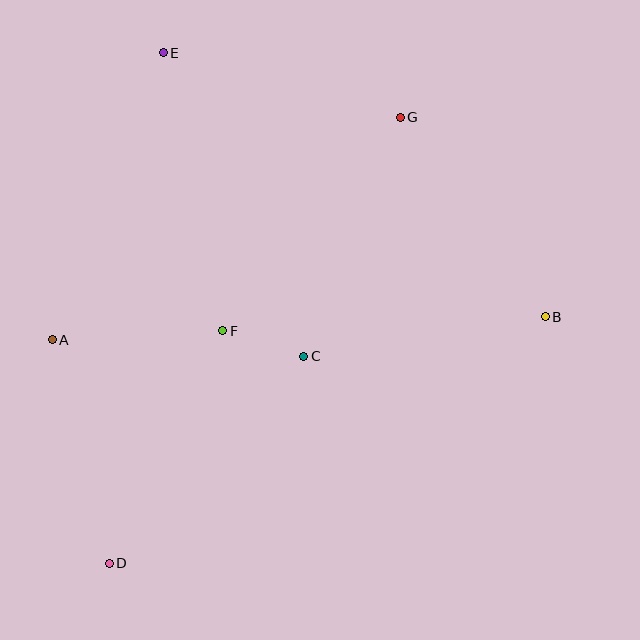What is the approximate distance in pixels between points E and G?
The distance between E and G is approximately 246 pixels.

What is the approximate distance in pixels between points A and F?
The distance between A and F is approximately 171 pixels.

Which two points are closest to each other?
Points C and F are closest to each other.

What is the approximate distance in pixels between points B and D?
The distance between B and D is approximately 501 pixels.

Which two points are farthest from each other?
Points D and G are farthest from each other.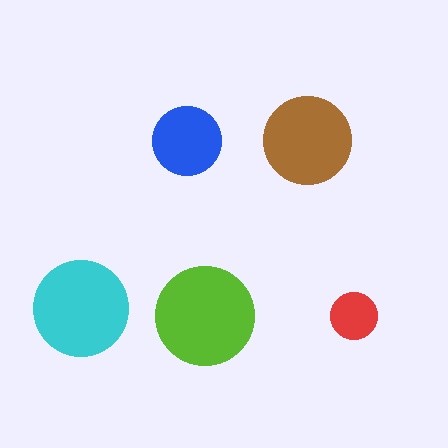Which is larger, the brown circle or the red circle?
The brown one.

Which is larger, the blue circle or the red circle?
The blue one.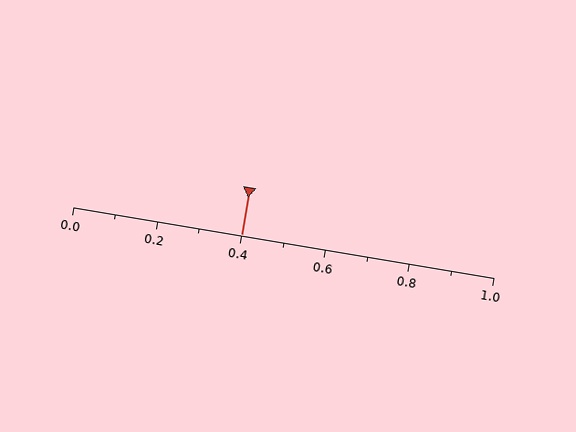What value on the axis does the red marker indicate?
The marker indicates approximately 0.4.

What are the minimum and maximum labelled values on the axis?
The axis runs from 0.0 to 1.0.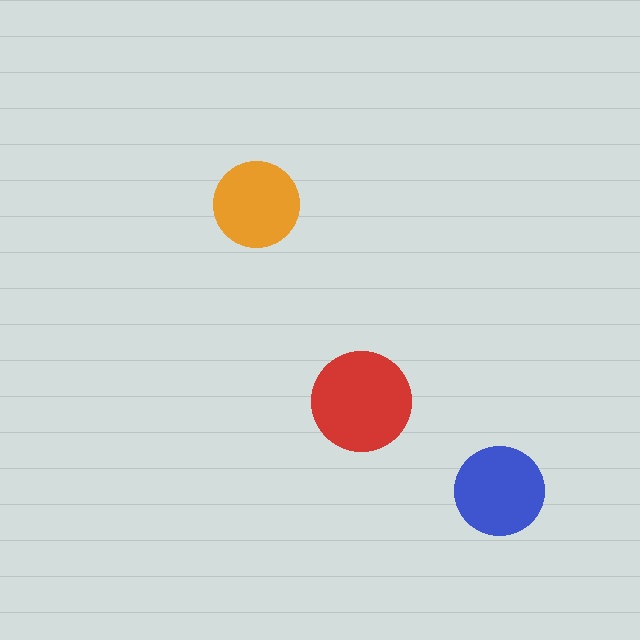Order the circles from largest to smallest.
the red one, the blue one, the orange one.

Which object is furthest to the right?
The blue circle is rightmost.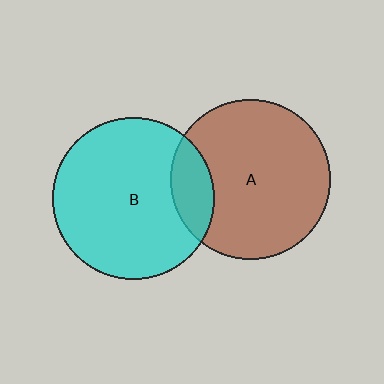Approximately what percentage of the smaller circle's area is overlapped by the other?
Approximately 15%.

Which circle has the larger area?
Circle B (cyan).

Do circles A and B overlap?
Yes.